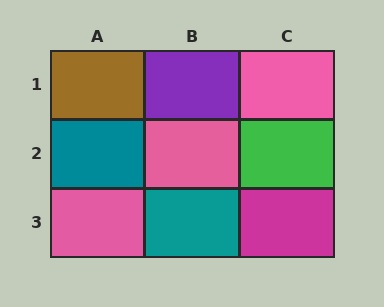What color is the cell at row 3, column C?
Magenta.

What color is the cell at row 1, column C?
Pink.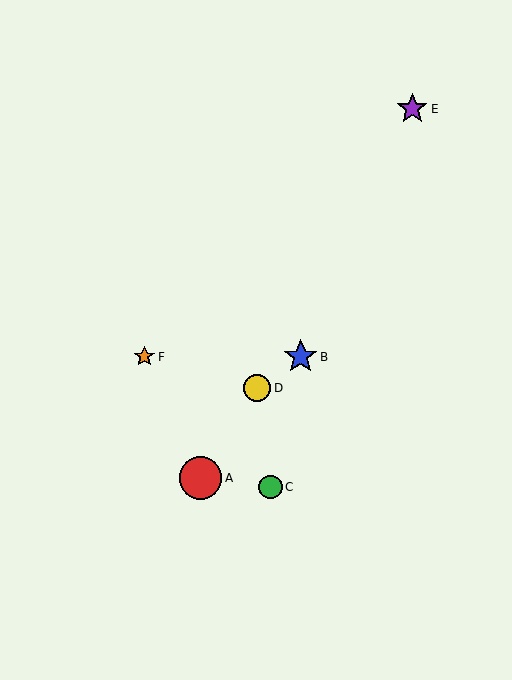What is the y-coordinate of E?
Object E is at y≈109.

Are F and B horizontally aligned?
Yes, both are at y≈357.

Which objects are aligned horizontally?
Objects B, F are aligned horizontally.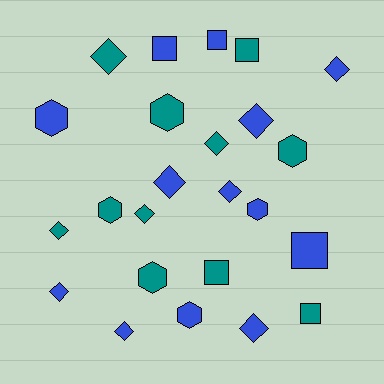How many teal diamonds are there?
There are 4 teal diamonds.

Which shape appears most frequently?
Diamond, with 11 objects.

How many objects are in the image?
There are 24 objects.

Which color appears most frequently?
Blue, with 13 objects.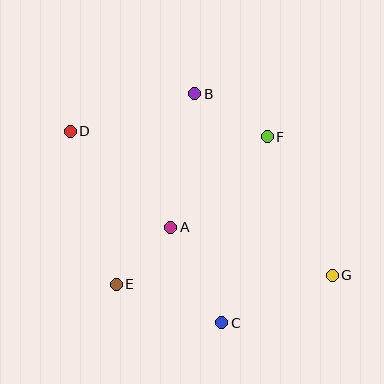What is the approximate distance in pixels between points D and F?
The distance between D and F is approximately 197 pixels.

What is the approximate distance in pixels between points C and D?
The distance between C and D is approximately 244 pixels.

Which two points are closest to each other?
Points A and E are closest to each other.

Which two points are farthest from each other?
Points D and G are farthest from each other.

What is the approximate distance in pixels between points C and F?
The distance between C and F is approximately 191 pixels.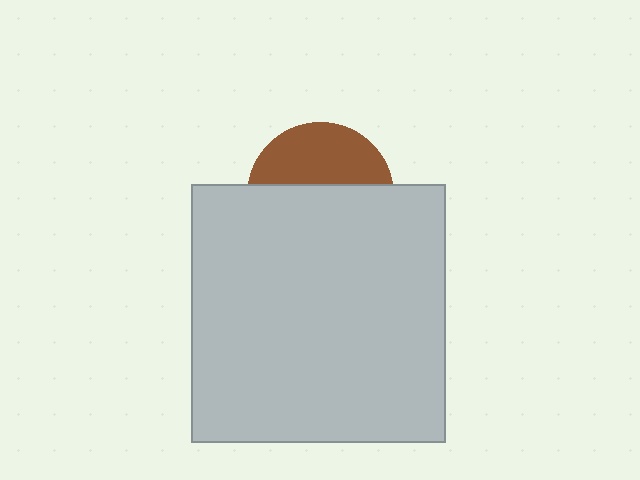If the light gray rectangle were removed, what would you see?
You would see the complete brown circle.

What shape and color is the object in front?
The object in front is a light gray rectangle.